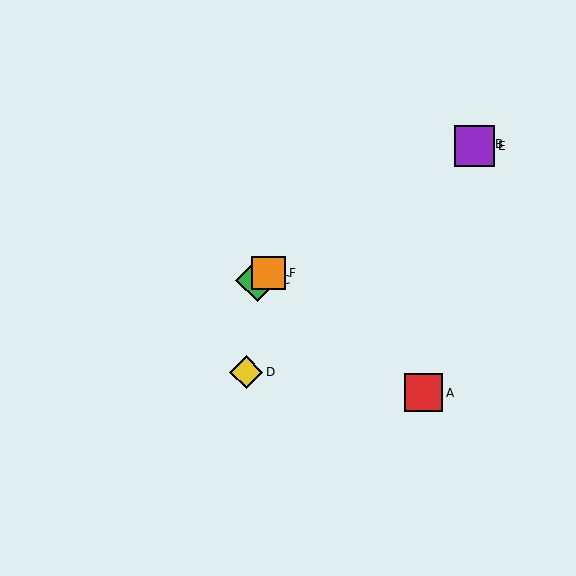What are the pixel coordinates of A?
Object A is at (424, 393).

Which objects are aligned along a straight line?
Objects B, C, E, F are aligned along a straight line.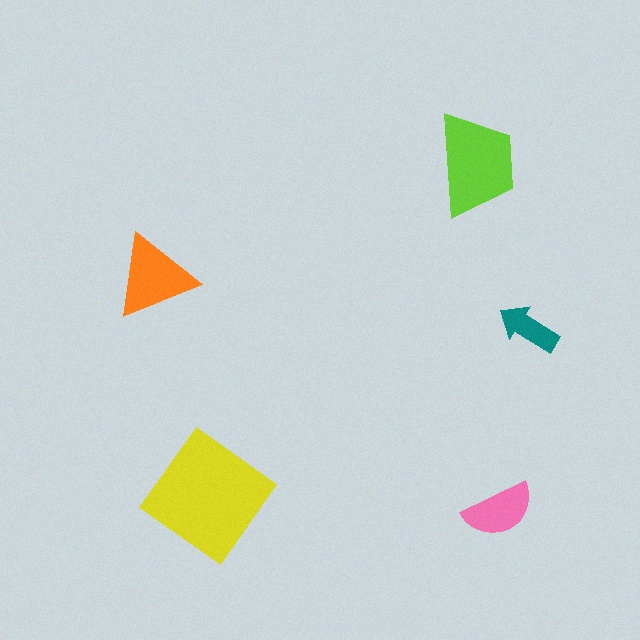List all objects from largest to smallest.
The yellow diamond, the lime trapezoid, the orange triangle, the pink semicircle, the teal arrow.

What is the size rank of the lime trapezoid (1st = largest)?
2nd.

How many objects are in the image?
There are 5 objects in the image.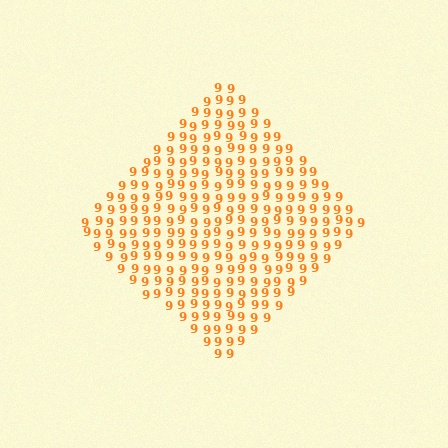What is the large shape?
The large shape is a diamond.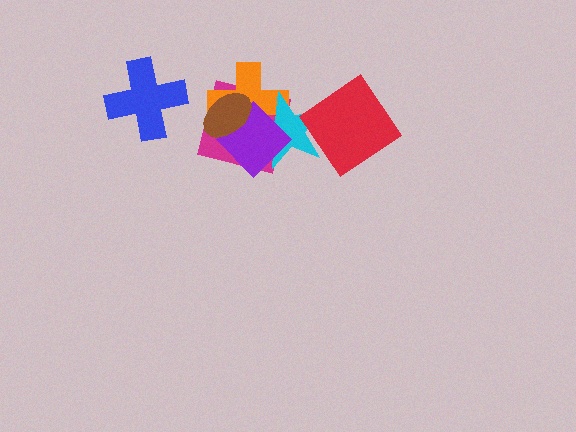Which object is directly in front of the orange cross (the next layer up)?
The cyan star is directly in front of the orange cross.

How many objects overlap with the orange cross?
4 objects overlap with the orange cross.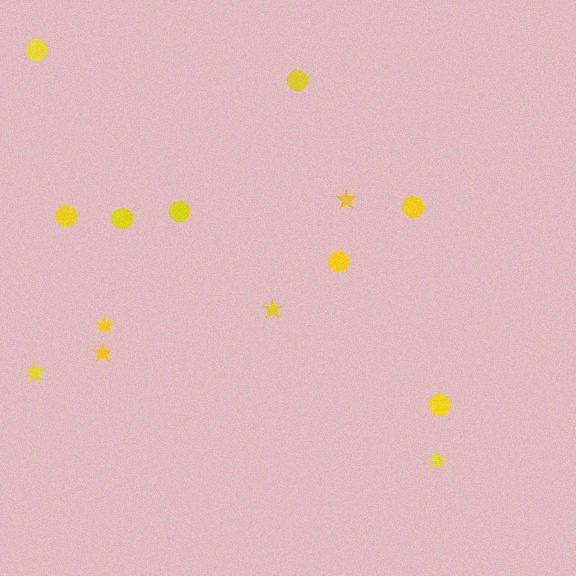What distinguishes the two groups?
There are 2 groups: one group of stars (6) and one group of circles (8).